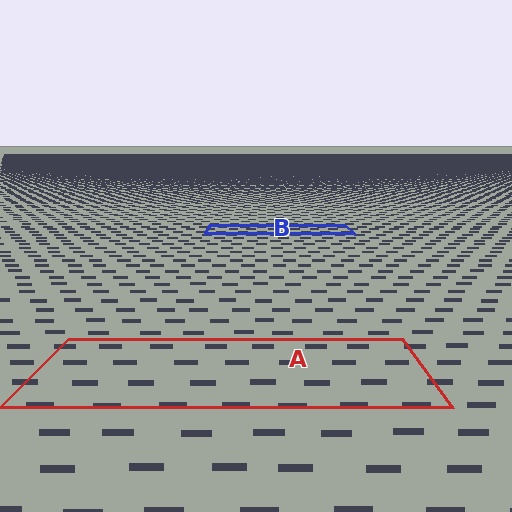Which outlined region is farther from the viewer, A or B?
Region B is farther from the viewer — the texture elements inside it appear smaller and more densely packed.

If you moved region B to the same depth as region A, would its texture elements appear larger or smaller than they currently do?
They would appear larger. At a closer depth, the same texture elements are projected at a bigger on-screen size.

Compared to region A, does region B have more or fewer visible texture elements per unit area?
Region B has more texture elements per unit area — they are packed more densely because it is farther away.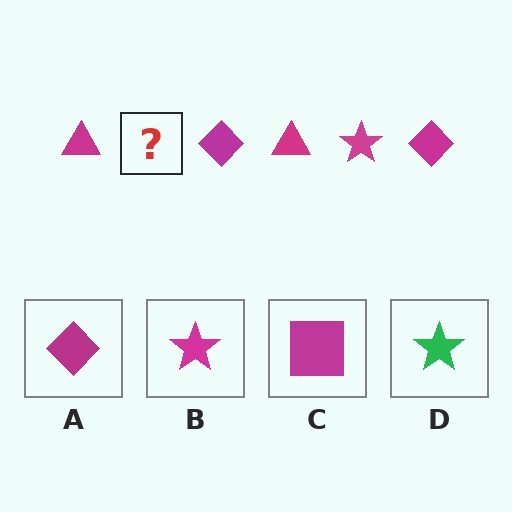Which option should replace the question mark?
Option B.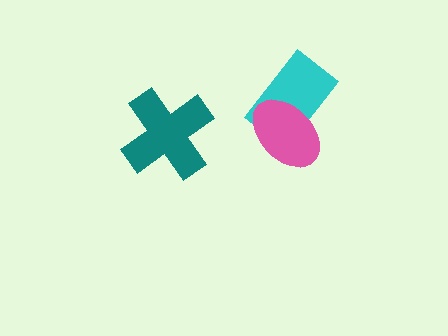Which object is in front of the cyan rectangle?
The pink ellipse is in front of the cyan rectangle.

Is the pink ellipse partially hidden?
No, no other shape covers it.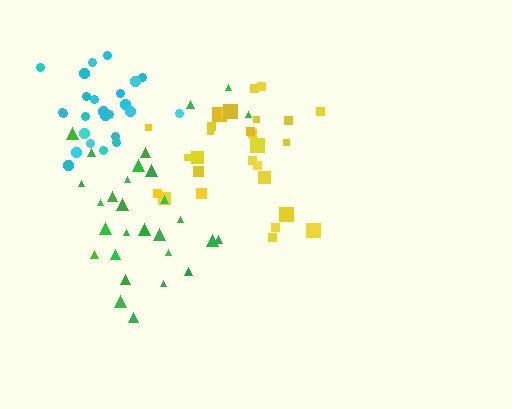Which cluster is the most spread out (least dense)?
Yellow.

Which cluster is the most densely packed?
Cyan.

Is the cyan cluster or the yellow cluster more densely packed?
Cyan.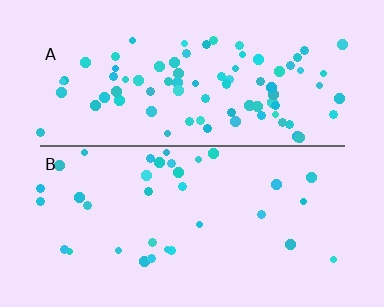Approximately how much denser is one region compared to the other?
Approximately 2.5× — region A over region B.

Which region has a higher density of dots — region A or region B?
A (the top).